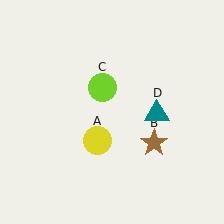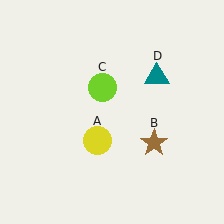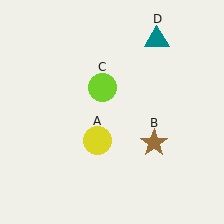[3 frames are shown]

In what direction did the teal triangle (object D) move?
The teal triangle (object D) moved up.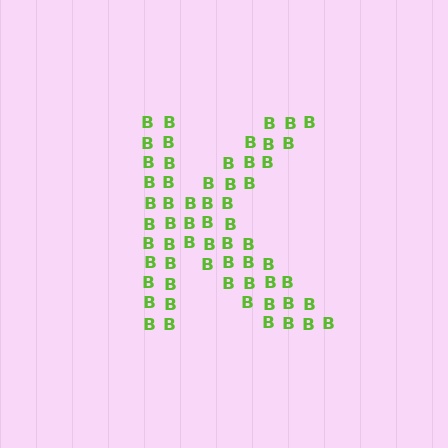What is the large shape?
The large shape is the letter K.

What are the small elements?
The small elements are letter B's.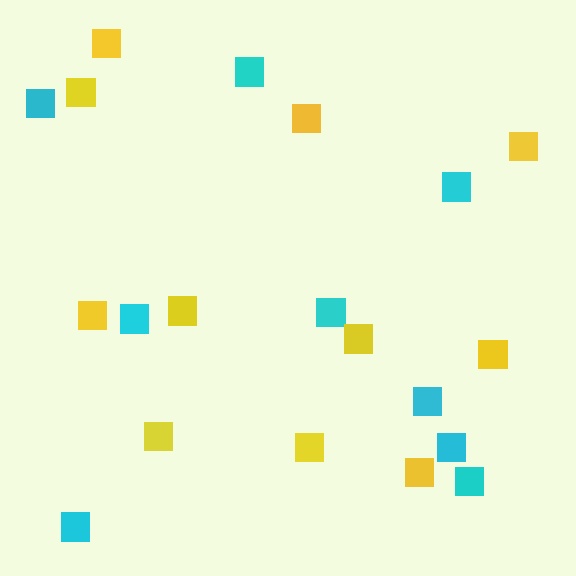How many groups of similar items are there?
There are 2 groups: one group of cyan squares (9) and one group of yellow squares (11).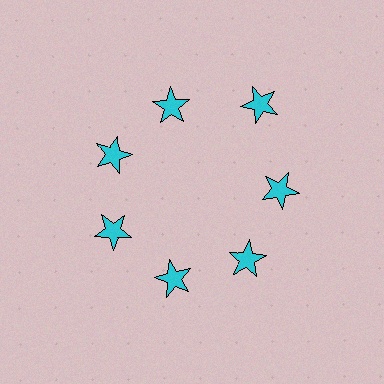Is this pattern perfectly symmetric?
No. The 7 cyan stars are arranged in a ring, but one element near the 1 o'clock position is pushed outward from the center, breaking the 7-fold rotational symmetry.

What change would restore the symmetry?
The symmetry would be restored by moving it inward, back onto the ring so that all 7 stars sit at equal angles and equal distance from the center.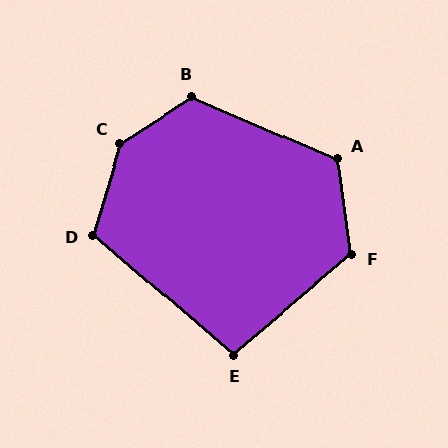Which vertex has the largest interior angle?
C, at approximately 140 degrees.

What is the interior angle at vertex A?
Approximately 121 degrees (obtuse).